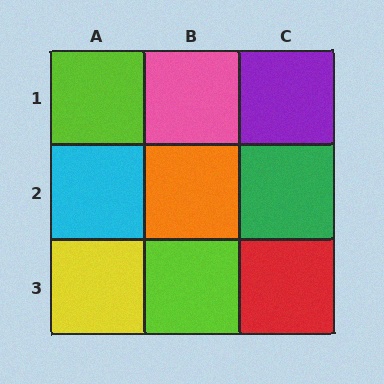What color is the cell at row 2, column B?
Orange.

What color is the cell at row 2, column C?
Green.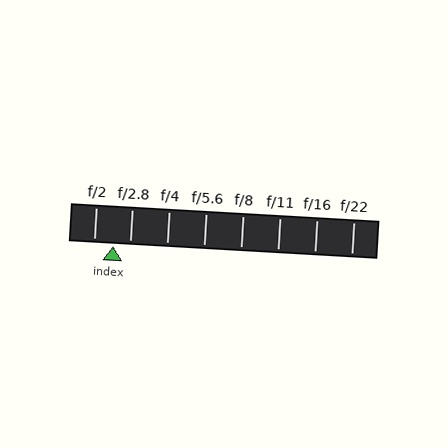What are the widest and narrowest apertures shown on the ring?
The widest aperture shown is f/2 and the narrowest is f/22.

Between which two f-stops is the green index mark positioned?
The index mark is between f/2 and f/2.8.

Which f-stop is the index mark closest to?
The index mark is closest to f/2.8.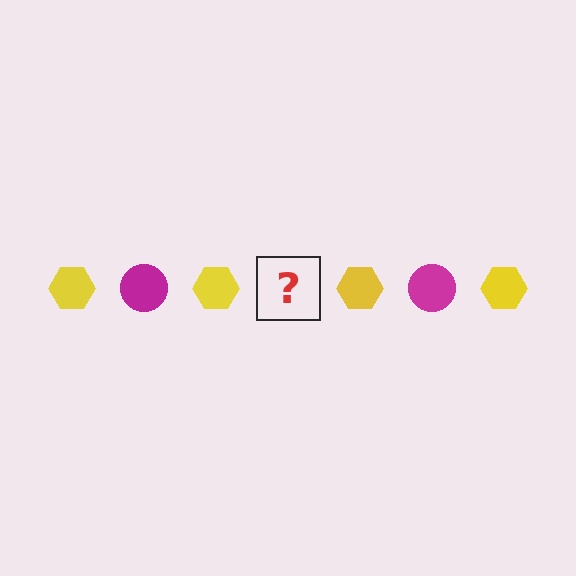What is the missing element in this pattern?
The missing element is a magenta circle.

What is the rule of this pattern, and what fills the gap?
The rule is that the pattern alternates between yellow hexagon and magenta circle. The gap should be filled with a magenta circle.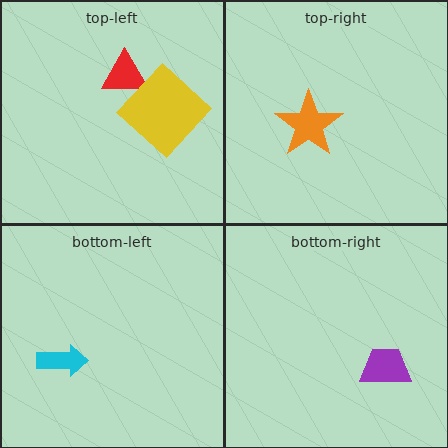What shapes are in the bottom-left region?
The cyan arrow.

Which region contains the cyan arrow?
The bottom-left region.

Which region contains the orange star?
The top-right region.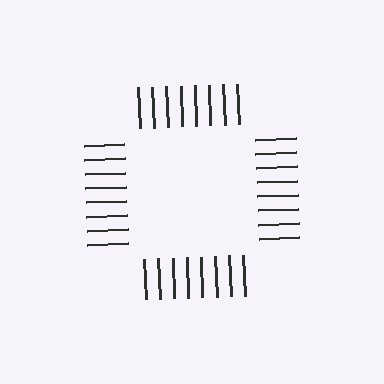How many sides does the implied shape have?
4 sides — the line-ends trace a square.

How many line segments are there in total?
32 — 8 along each of the 4 edges.